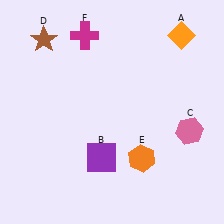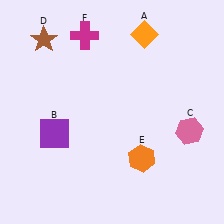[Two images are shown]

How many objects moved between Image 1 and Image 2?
2 objects moved between the two images.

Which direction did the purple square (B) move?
The purple square (B) moved left.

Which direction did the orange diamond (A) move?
The orange diamond (A) moved left.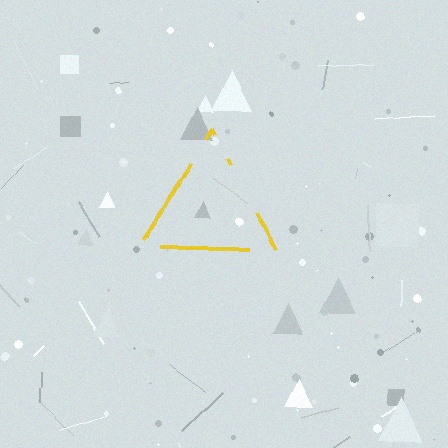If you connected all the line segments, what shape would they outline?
They would outline a triangle.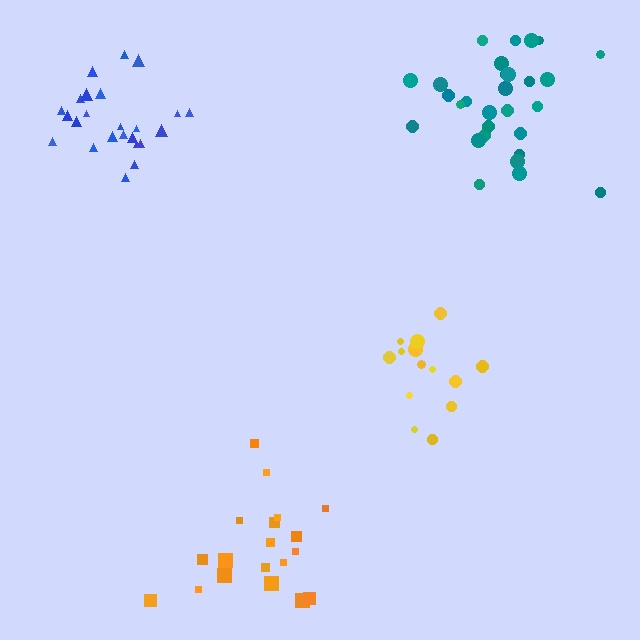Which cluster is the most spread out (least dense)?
Teal.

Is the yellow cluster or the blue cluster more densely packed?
Blue.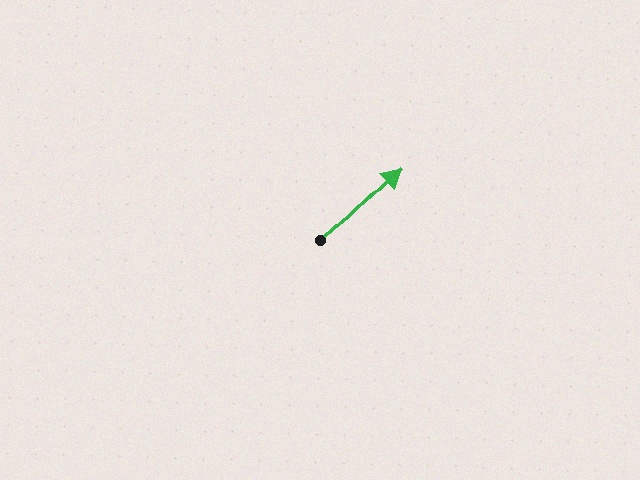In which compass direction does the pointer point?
Northeast.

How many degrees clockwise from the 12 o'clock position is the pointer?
Approximately 47 degrees.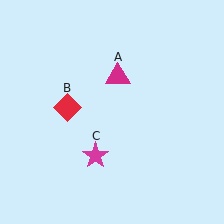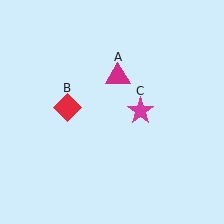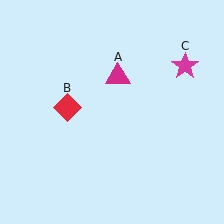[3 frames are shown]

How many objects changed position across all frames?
1 object changed position: magenta star (object C).